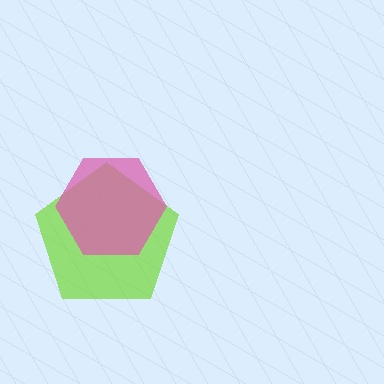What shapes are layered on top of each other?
The layered shapes are: a lime pentagon, a pink hexagon.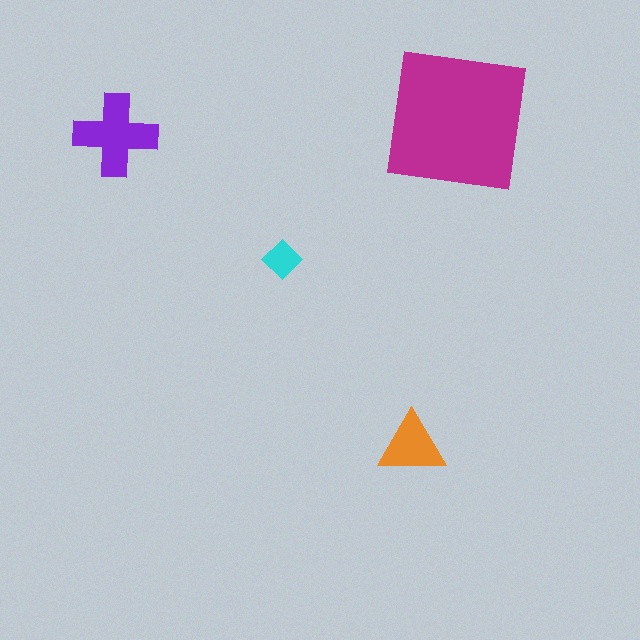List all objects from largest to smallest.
The magenta square, the purple cross, the orange triangle, the cyan diamond.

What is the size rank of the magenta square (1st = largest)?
1st.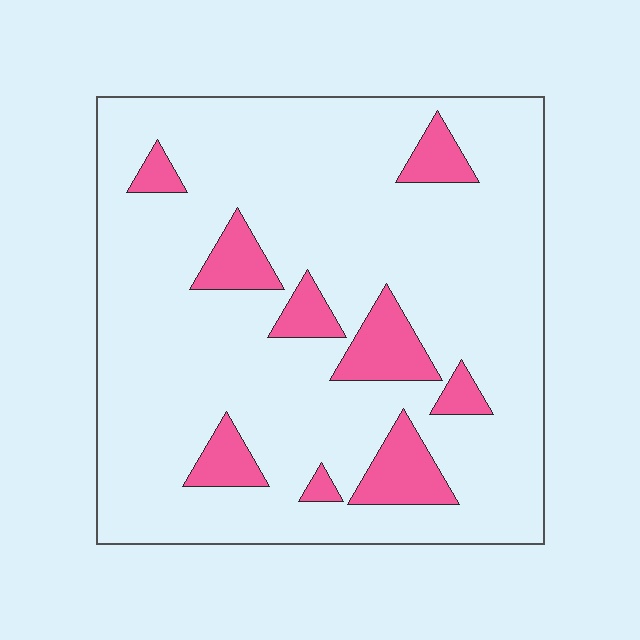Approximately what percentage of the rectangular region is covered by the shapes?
Approximately 15%.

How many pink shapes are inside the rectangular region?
9.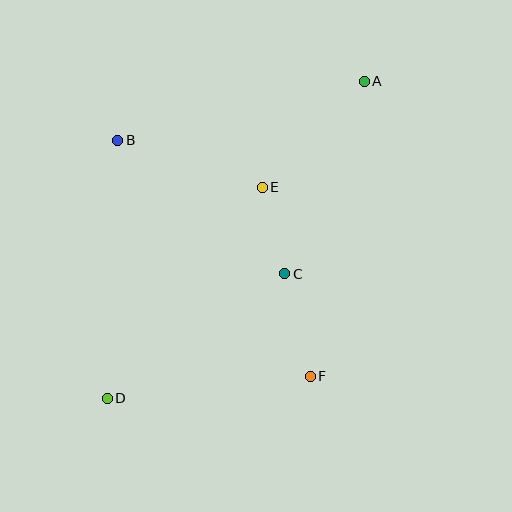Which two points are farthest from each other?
Points A and D are farthest from each other.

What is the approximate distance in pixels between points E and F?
The distance between E and F is approximately 195 pixels.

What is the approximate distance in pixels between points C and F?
The distance between C and F is approximately 106 pixels.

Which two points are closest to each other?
Points C and E are closest to each other.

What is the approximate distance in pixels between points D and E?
The distance between D and E is approximately 262 pixels.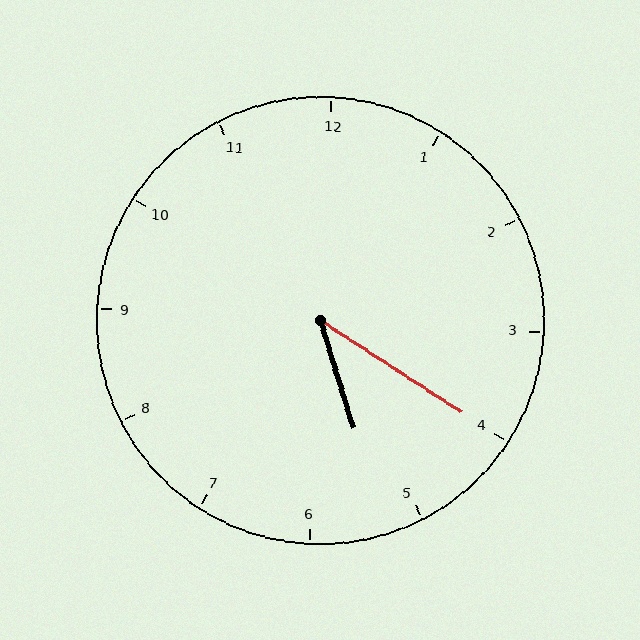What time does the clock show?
5:20.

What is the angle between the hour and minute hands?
Approximately 40 degrees.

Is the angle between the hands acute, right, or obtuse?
It is acute.